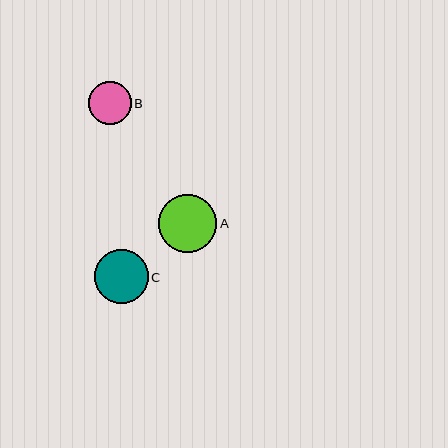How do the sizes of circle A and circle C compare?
Circle A and circle C are approximately the same size.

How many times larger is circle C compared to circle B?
Circle C is approximately 1.3 times the size of circle B.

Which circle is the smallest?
Circle B is the smallest with a size of approximately 43 pixels.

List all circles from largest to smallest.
From largest to smallest: A, C, B.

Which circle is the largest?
Circle A is the largest with a size of approximately 58 pixels.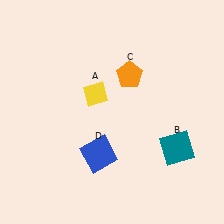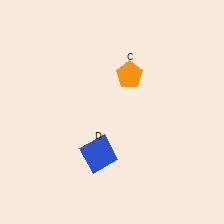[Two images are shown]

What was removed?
The yellow diamond (A), the teal square (B) were removed in Image 2.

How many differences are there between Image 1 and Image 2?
There are 2 differences between the two images.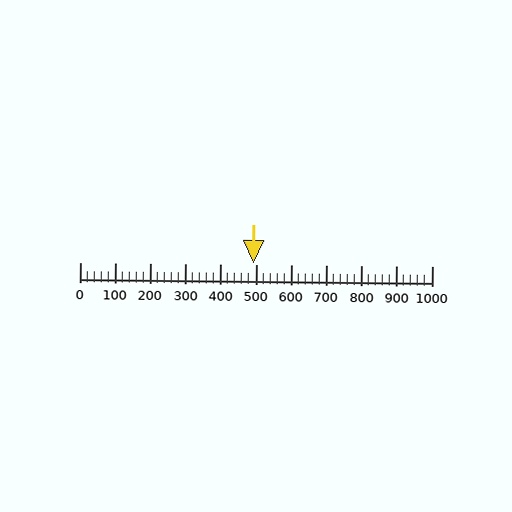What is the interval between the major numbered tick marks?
The major tick marks are spaced 100 units apart.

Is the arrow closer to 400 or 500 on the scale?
The arrow is closer to 500.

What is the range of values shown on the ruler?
The ruler shows values from 0 to 1000.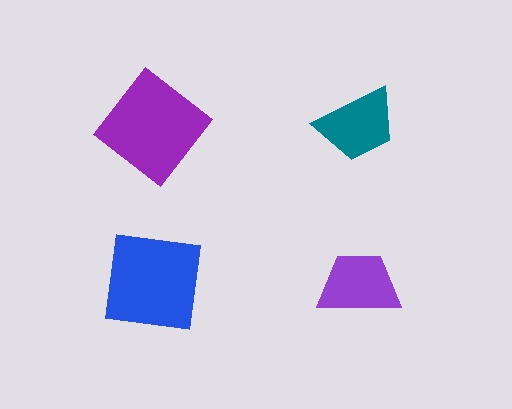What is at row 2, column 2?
A purple trapezoid.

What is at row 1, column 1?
A purple diamond.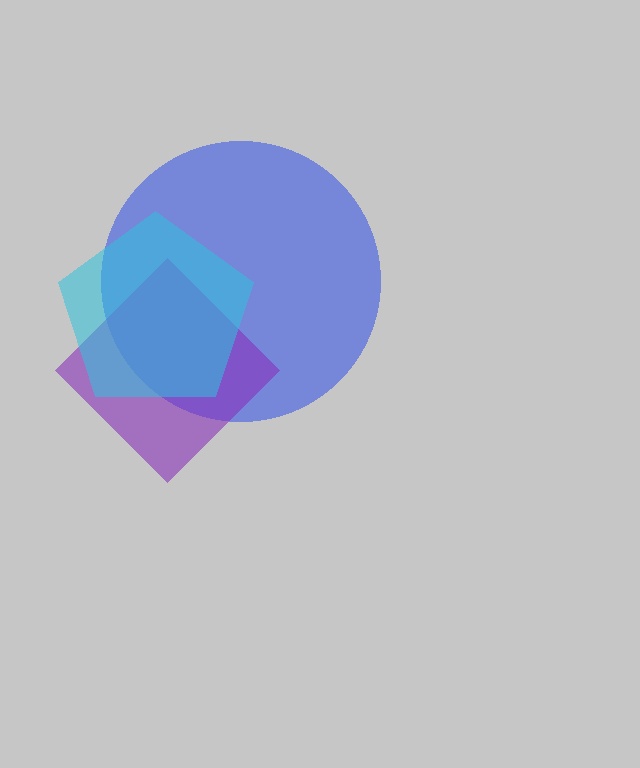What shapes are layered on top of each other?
The layered shapes are: a blue circle, a purple diamond, a cyan pentagon.